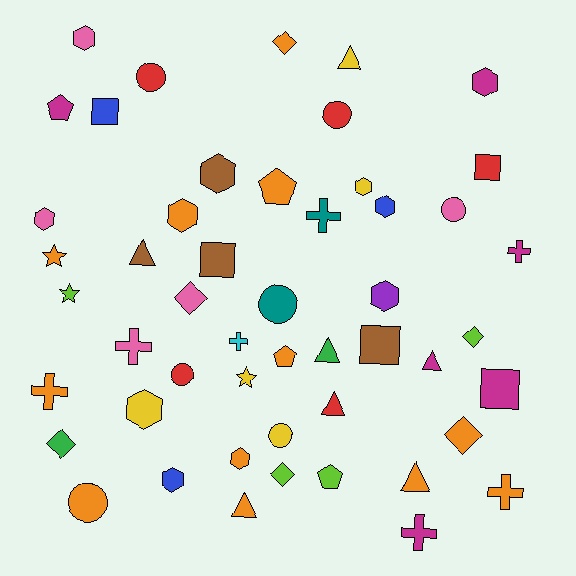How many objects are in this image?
There are 50 objects.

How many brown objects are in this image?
There are 4 brown objects.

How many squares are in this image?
There are 5 squares.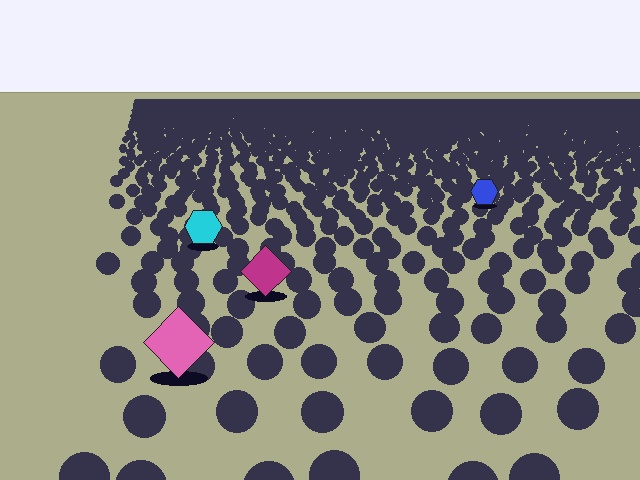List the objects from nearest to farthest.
From nearest to farthest: the pink diamond, the magenta diamond, the cyan hexagon, the blue hexagon.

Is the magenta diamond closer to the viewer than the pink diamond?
No. The pink diamond is closer — you can tell from the texture gradient: the ground texture is coarser near it.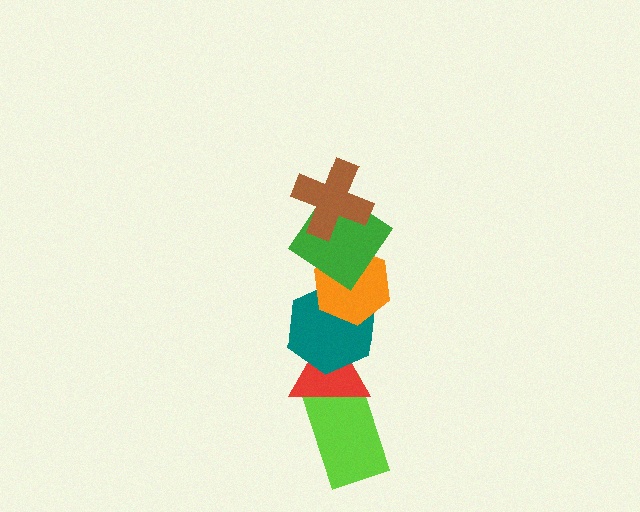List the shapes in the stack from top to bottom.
From top to bottom: the brown cross, the green diamond, the orange hexagon, the teal hexagon, the red triangle, the lime rectangle.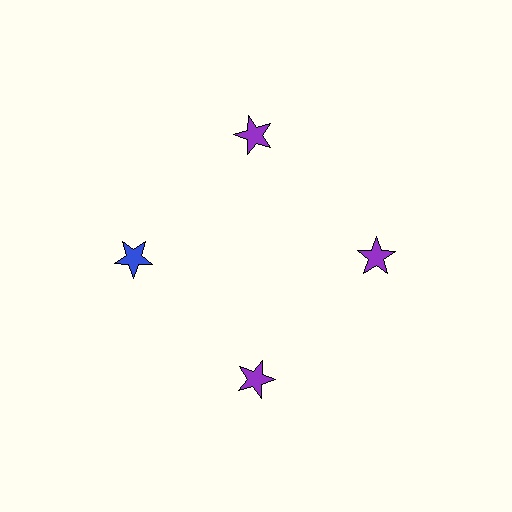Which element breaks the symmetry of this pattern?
The blue star at roughly the 9 o'clock position breaks the symmetry. All other shapes are purple stars.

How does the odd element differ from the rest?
It has a different color: blue instead of purple.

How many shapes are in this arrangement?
There are 4 shapes arranged in a ring pattern.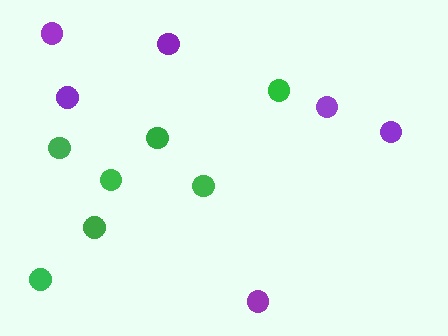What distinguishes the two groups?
There are 2 groups: one group of purple circles (6) and one group of green circles (7).